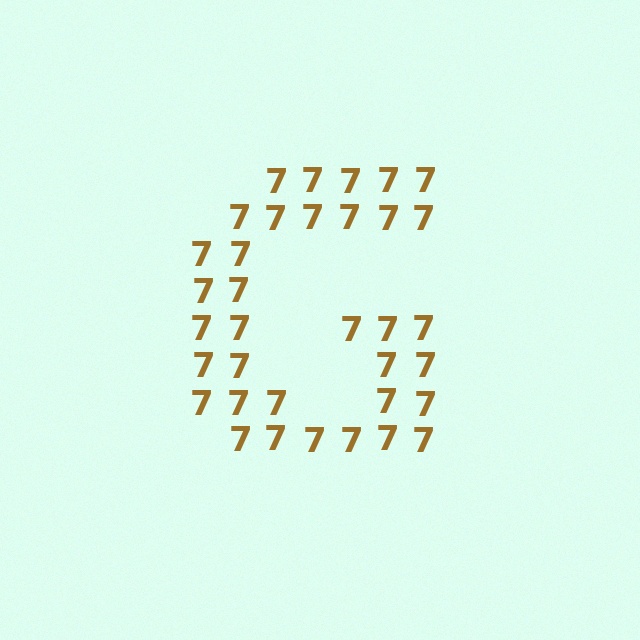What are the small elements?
The small elements are digit 7's.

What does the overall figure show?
The overall figure shows the letter G.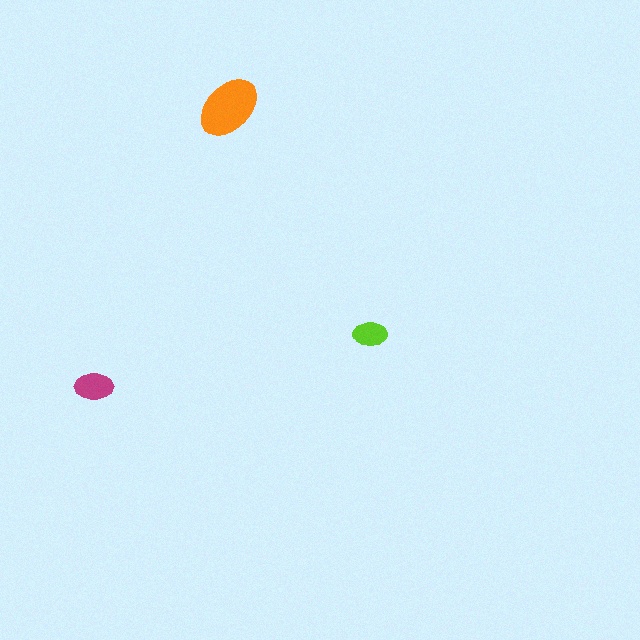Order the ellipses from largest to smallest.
the orange one, the magenta one, the lime one.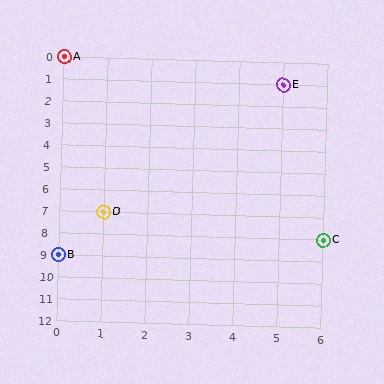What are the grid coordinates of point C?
Point C is at grid coordinates (6, 8).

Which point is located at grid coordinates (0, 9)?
Point B is at (0, 9).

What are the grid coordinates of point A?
Point A is at grid coordinates (0, 0).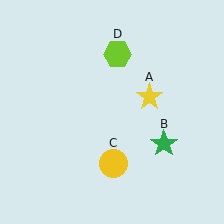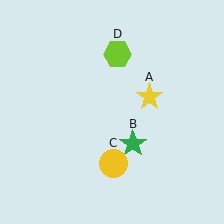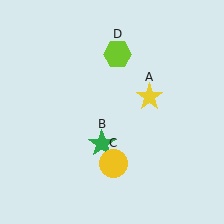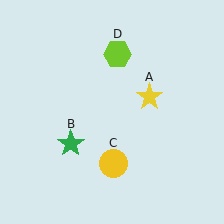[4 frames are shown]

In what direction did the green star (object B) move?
The green star (object B) moved left.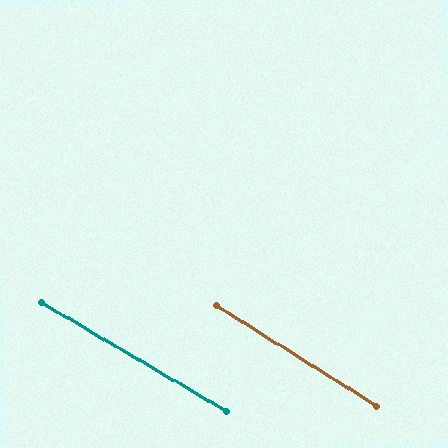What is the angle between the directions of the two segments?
Approximately 2 degrees.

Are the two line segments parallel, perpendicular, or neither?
Parallel — their directions differ by only 1.7°.